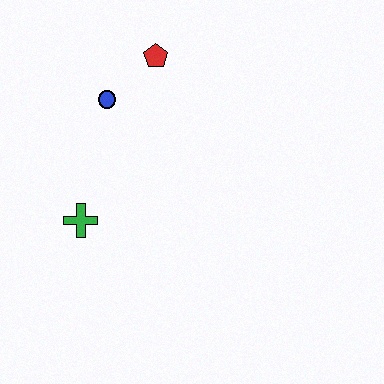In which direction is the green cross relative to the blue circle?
The green cross is below the blue circle.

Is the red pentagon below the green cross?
No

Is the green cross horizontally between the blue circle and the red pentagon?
No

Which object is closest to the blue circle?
The red pentagon is closest to the blue circle.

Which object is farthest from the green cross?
The red pentagon is farthest from the green cross.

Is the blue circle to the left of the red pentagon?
Yes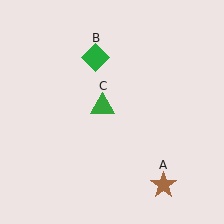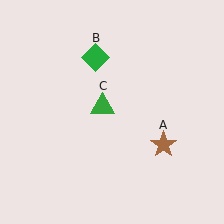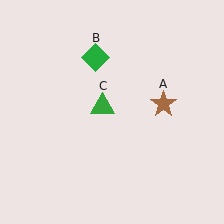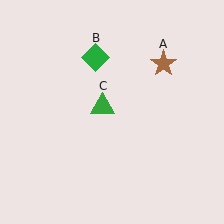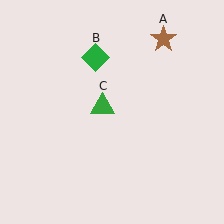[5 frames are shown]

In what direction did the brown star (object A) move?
The brown star (object A) moved up.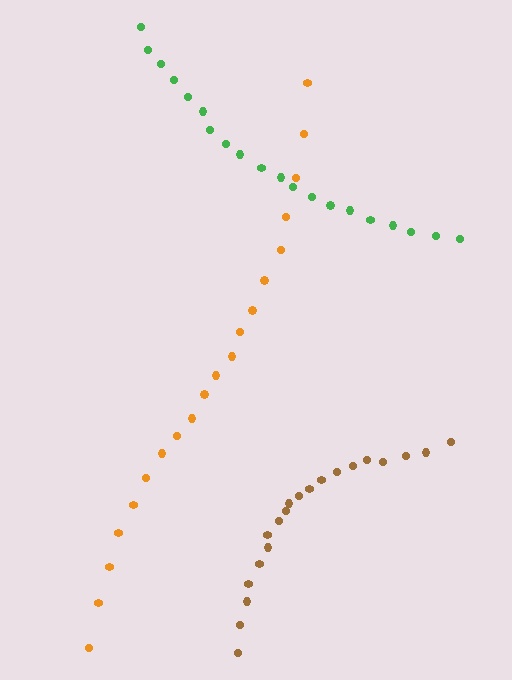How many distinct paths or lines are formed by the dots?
There are 3 distinct paths.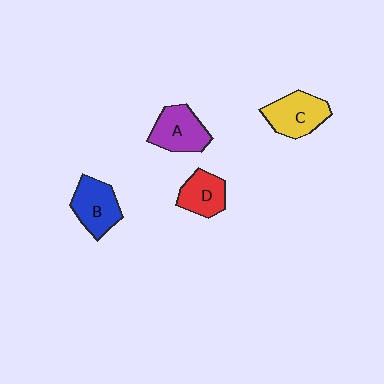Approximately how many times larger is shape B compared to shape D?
Approximately 1.3 times.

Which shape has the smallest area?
Shape D (red).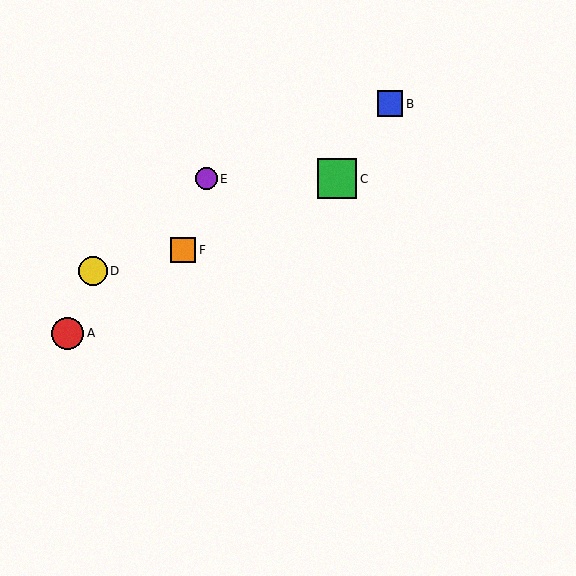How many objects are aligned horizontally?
2 objects (C, E) are aligned horizontally.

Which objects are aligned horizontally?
Objects C, E are aligned horizontally.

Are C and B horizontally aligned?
No, C is at y≈179 and B is at y≈104.